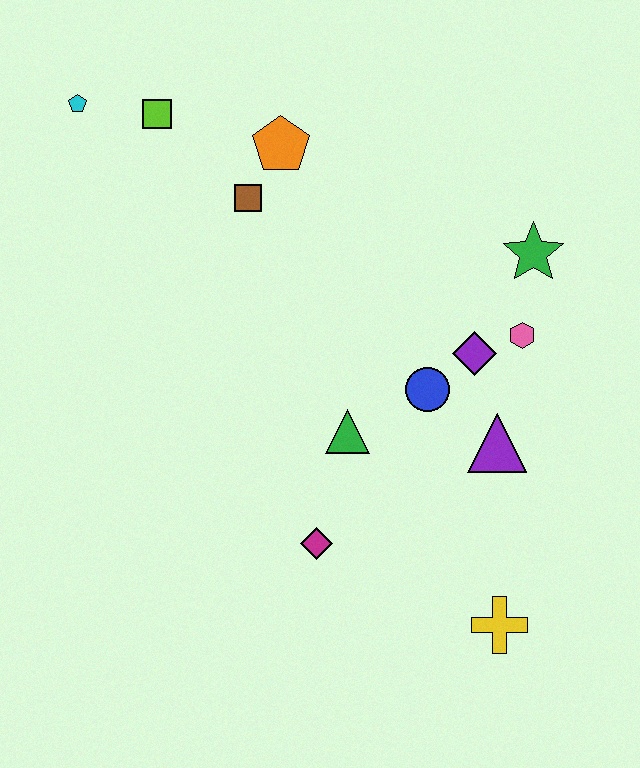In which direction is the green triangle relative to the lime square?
The green triangle is below the lime square.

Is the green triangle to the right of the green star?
No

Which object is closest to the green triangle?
The blue circle is closest to the green triangle.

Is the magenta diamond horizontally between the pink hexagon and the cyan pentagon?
Yes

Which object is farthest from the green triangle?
The cyan pentagon is farthest from the green triangle.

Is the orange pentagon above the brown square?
Yes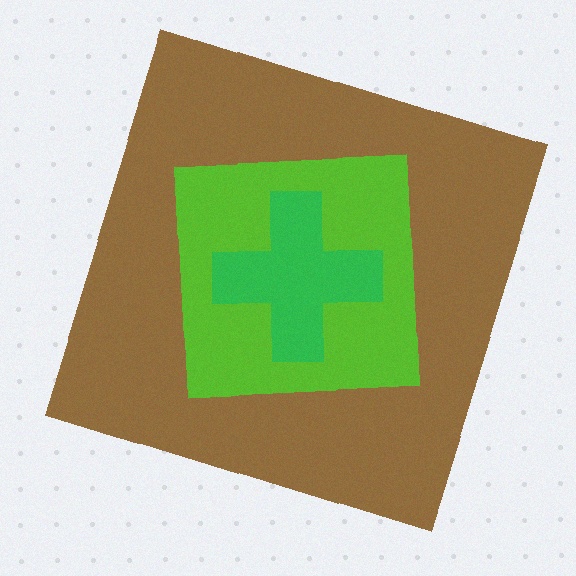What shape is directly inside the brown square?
The lime square.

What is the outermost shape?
The brown square.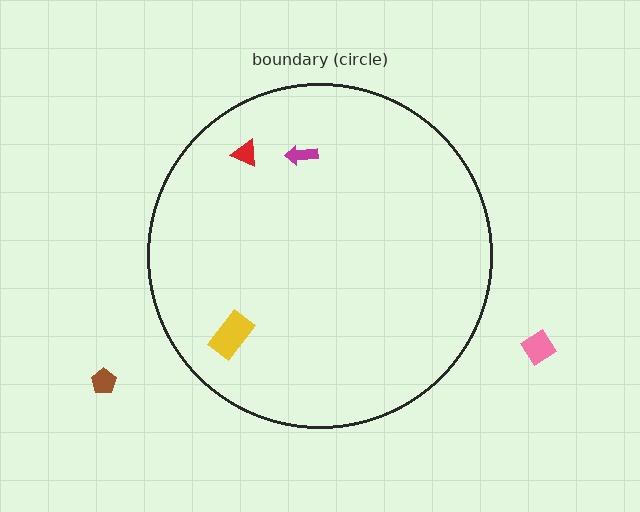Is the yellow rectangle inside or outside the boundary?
Inside.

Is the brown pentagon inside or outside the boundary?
Outside.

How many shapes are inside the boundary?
3 inside, 2 outside.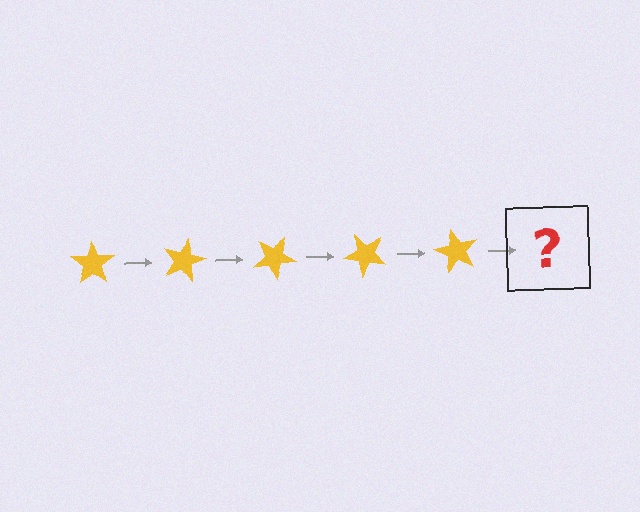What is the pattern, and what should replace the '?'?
The pattern is that the star rotates 15 degrees each step. The '?' should be a yellow star rotated 75 degrees.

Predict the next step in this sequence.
The next step is a yellow star rotated 75 degrees.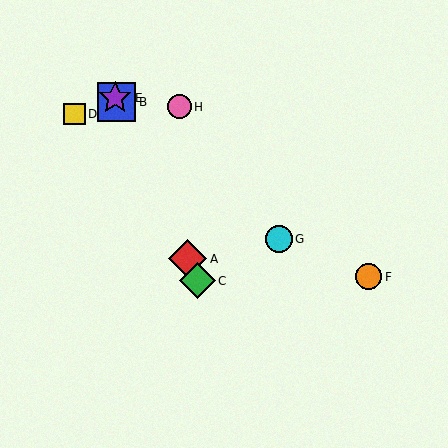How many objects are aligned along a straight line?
4 objects (A, B, C, E) are aligned along a straight line.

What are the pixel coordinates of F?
Object F is at (369, 277).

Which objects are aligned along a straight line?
Objects A, B, C, E are aligned along a straight line.